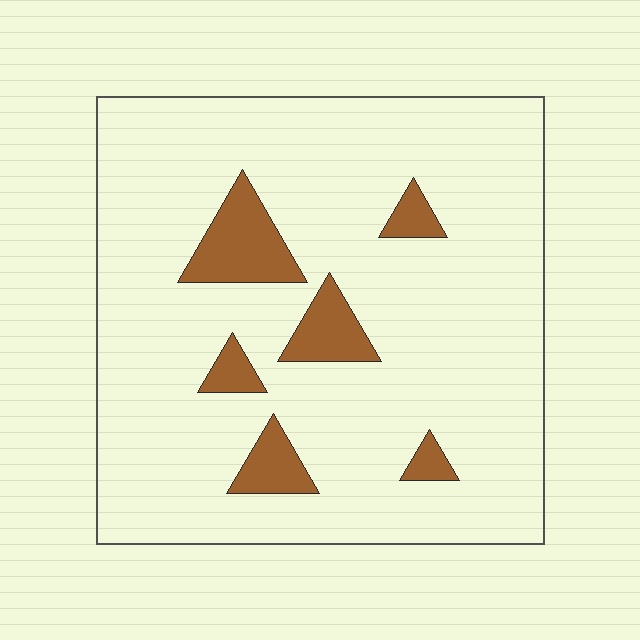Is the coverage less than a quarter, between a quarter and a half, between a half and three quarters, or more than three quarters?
Less than a quarter.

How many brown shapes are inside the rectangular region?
6.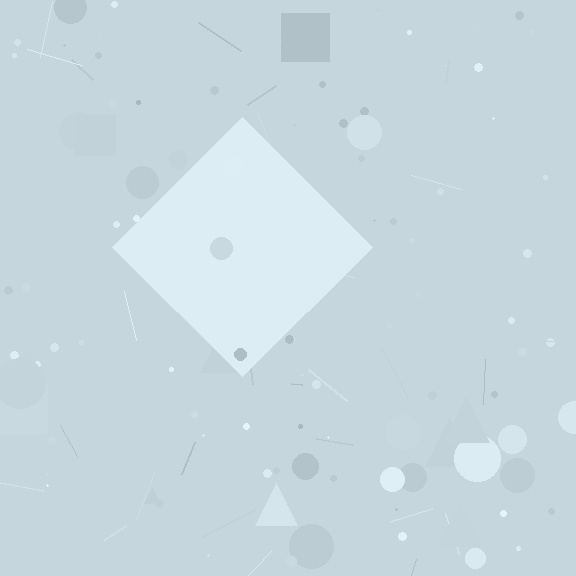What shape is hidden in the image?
A diamond is hidden in the image.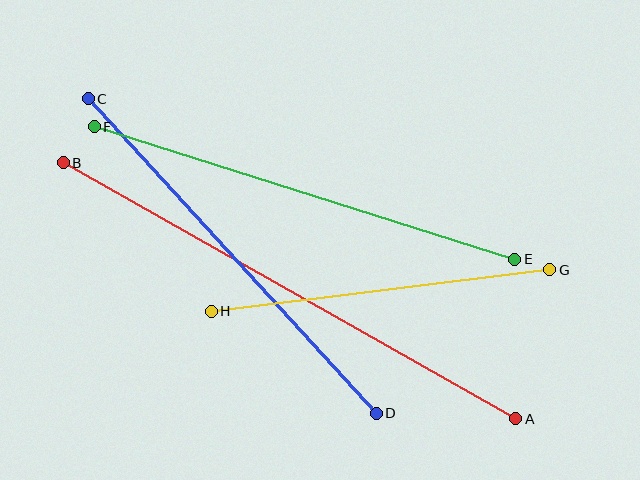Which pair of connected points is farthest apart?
Points A and B are farthest apart.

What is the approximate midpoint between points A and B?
The midpoint is at approximately (289, 291) pixels.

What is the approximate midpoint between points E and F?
The midpoint is at approximately (305, 193) pixels.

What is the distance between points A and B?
The distance is approximately 520 pixels.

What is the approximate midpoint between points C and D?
The midpoint is at approximately (232, 256) pixels.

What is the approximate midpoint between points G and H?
The midpoint is at approximately (380, 291) pixels.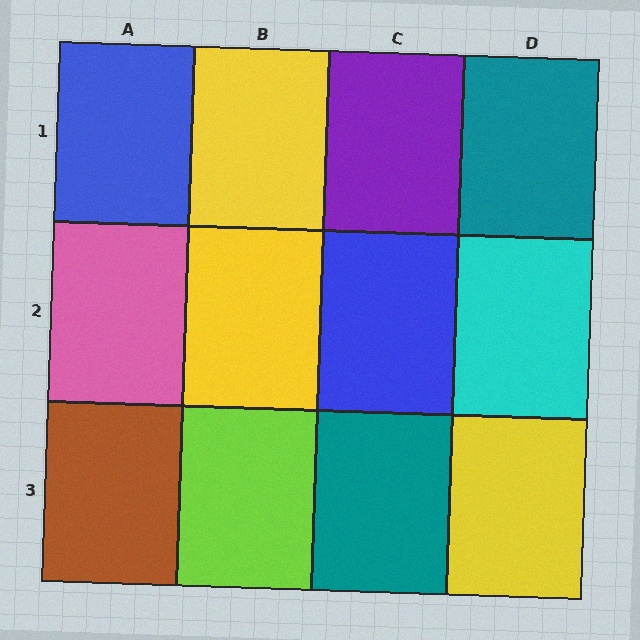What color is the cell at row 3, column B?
Lime.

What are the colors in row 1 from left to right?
Blue, yellow, purple, teal.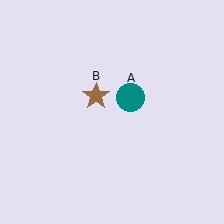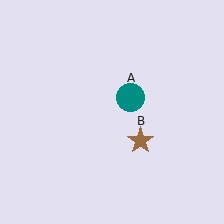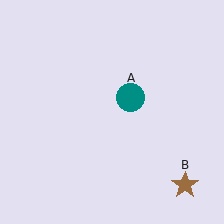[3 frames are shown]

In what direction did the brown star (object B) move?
The brown star (object B) moved down and to the right.